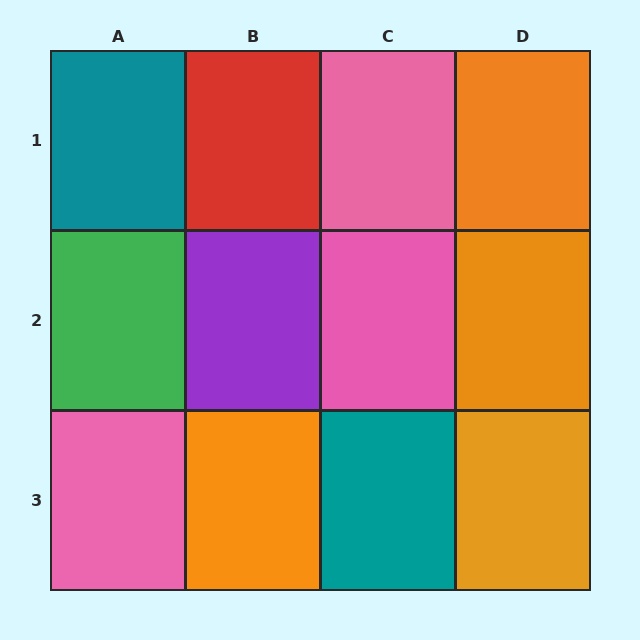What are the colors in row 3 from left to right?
Pink, orange, teal, orange.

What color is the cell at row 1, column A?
Teal.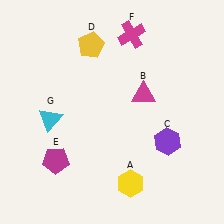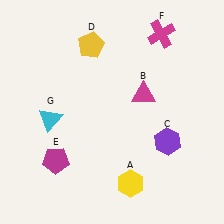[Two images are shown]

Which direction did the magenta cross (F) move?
The magenta cross (F) moved right.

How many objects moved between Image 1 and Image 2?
1 object moved between the two images.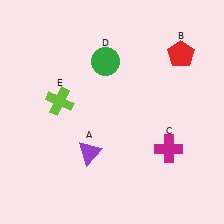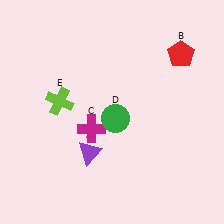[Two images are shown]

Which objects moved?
The objects that moved are: the magenta cross (C), the green circle (D).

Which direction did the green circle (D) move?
The green circle (D) moved down.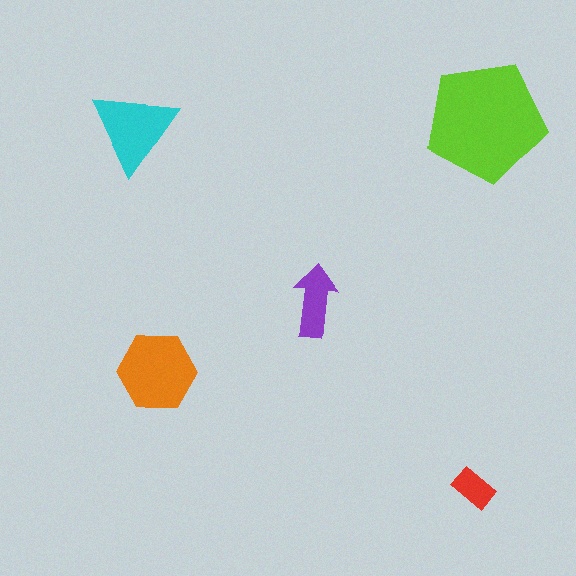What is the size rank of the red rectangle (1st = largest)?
5th.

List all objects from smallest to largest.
The red rectangle, the purple arrow, the cyan triangle, the orange hexagon, the lime pentagon.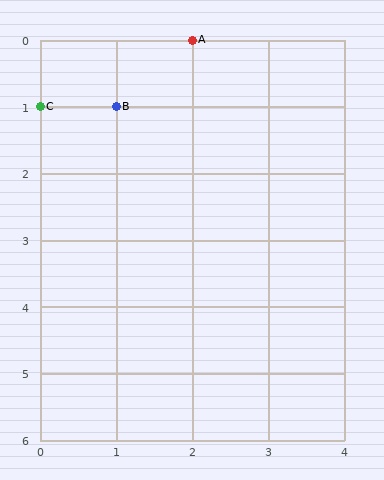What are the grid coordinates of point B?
Point B is at grid coordinates (1, 1).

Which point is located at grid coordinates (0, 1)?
Point C is at (0, 1).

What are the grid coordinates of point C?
Point C is at grid coordinates (0, 1).